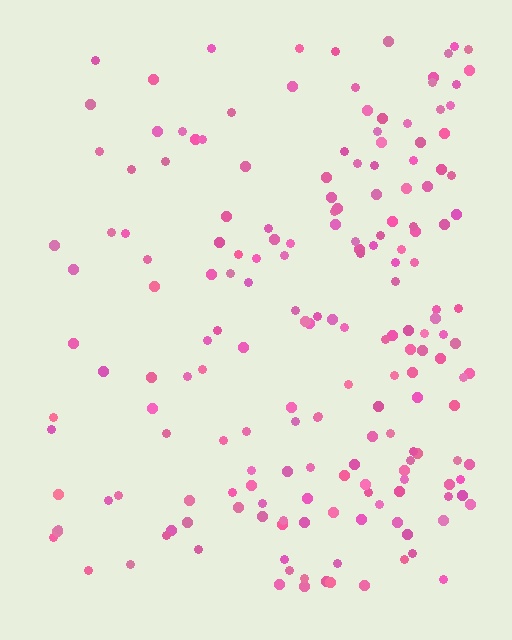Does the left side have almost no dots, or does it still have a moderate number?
Still a moderate number, just noticeably fewer than the right.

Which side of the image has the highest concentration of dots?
The right.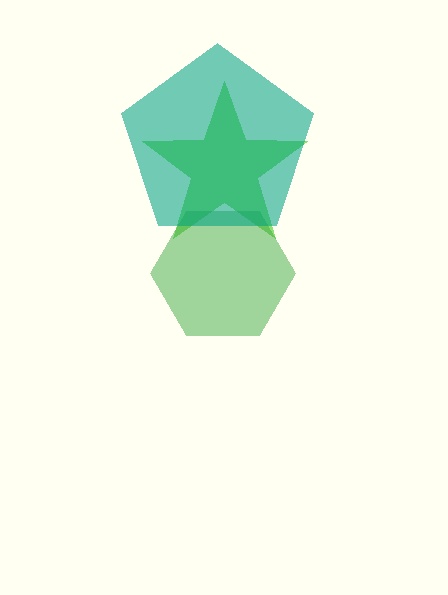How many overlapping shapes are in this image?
There are 3 overlapping shapes in the image.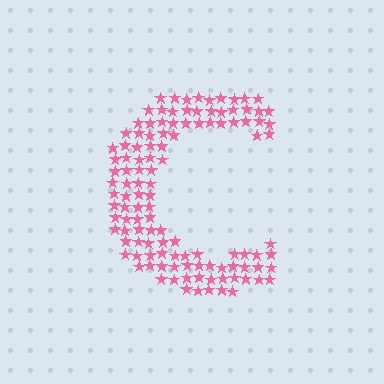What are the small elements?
The small elements are stars.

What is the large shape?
The large shape is the letter C.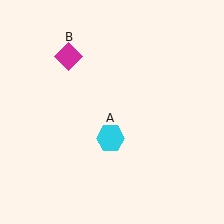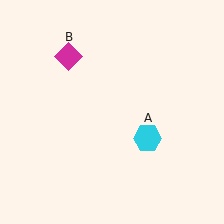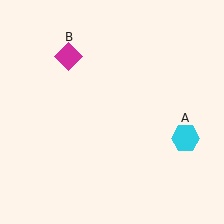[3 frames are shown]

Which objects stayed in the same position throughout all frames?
Magenta diamond (object B) remained stationary.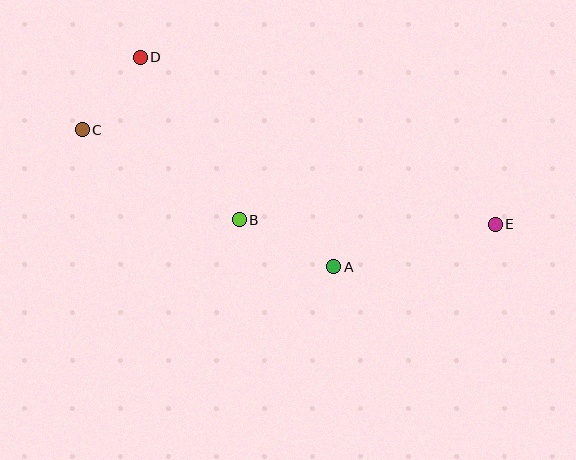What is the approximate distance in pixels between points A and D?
The distance between A and D is approximately 285 pixels.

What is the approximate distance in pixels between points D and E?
The distance between D and E is approximately 392 pixels.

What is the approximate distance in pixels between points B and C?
The distance between B and C is approximately 181 pixels.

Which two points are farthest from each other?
Points C and E are farthest from each other.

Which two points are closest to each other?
Points C and D are closest to each other.